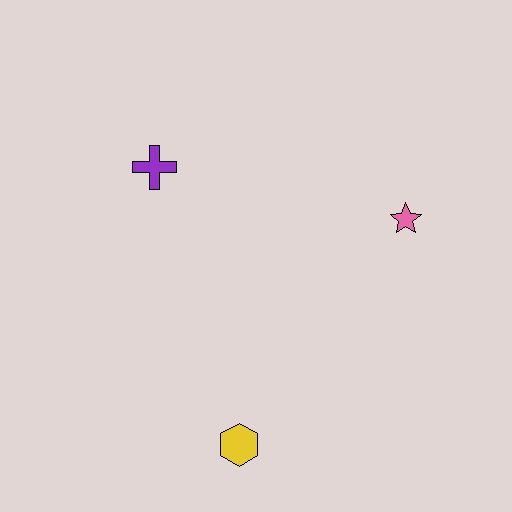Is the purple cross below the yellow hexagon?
No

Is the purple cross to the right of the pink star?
No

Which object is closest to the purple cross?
The pink star is closest to the purple cross.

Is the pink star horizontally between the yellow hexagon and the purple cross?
No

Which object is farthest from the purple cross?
The yellow hexagon is farthest from the purple cross.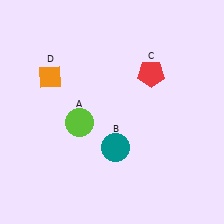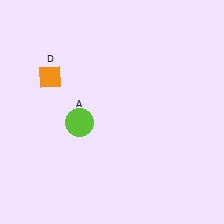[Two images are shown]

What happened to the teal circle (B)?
The teal circle (B) was removed in Image 2. It was in the bottom-right area of Image 1.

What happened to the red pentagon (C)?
The red pentagon (C) was removed in Image 2. It was in the top-right area of Image 1.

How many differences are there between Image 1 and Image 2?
There are 2 differences between the two images.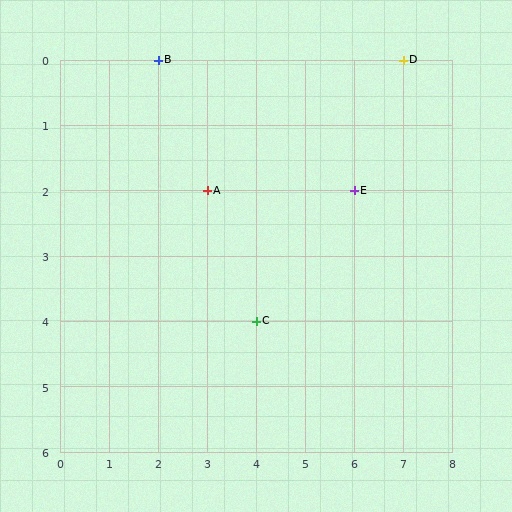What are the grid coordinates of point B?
Point B is at grid coordinates (2, 0).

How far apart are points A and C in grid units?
Points A and C are 1 column and 2 rows apart (about 2.2 grid units diagonally).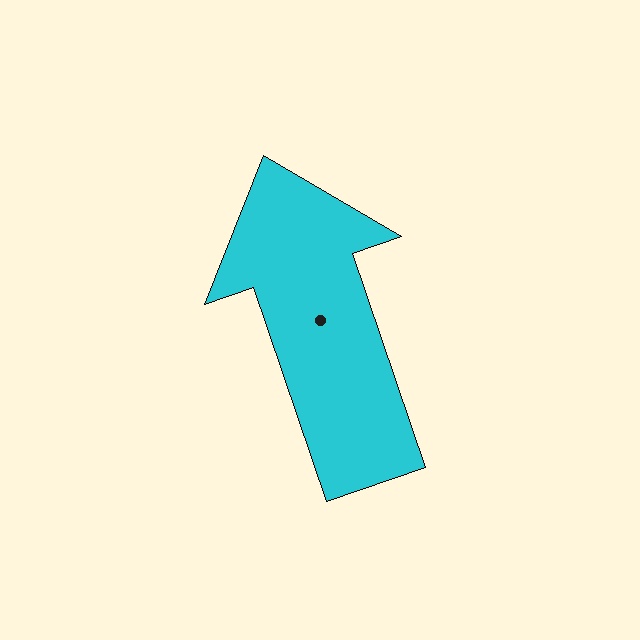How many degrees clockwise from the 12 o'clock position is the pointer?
Approximately 341 degrees.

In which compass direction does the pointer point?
North.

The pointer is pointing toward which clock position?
Roughly 11 o'clock.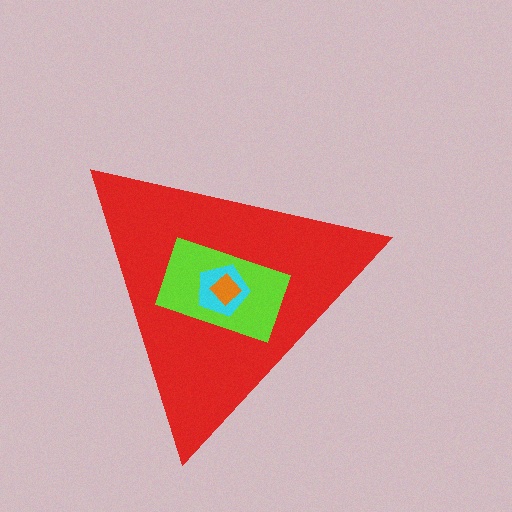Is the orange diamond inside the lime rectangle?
Yes.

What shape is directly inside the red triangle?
The lime rectangle.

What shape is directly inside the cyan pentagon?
The orange diamond.